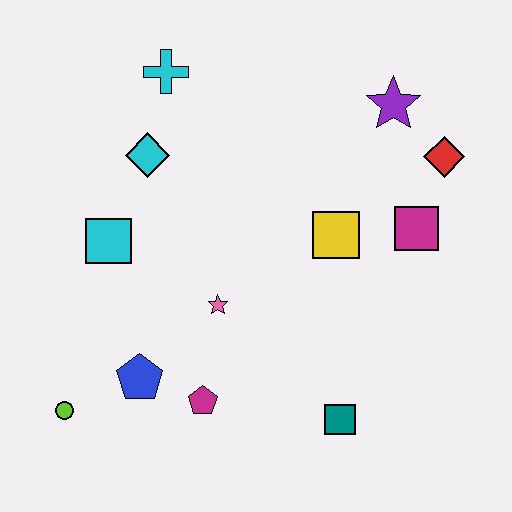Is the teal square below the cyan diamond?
Yes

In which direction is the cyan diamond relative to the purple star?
The cyan diamond is to the left of the purple star.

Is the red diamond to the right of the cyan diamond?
Yes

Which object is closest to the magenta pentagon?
The blue pentagon is closest to the magenta pentagon.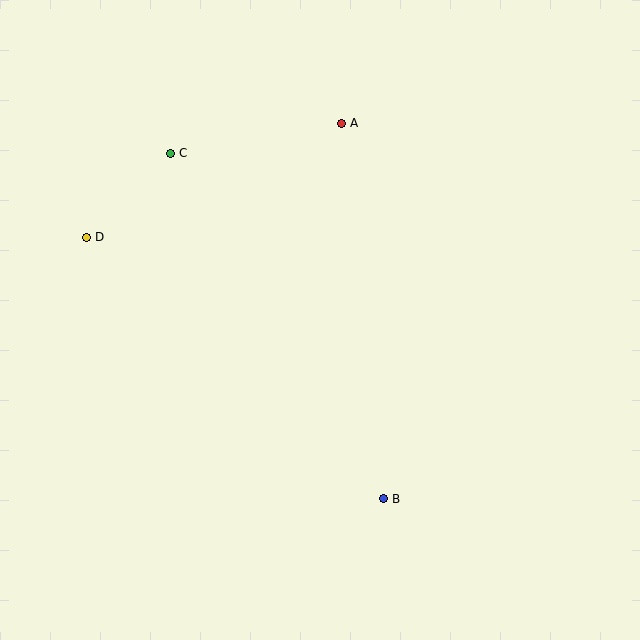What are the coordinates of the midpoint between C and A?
The midpoint between C and A is at (256, 138).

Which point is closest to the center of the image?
Point B at (383, 499) is closest to the center.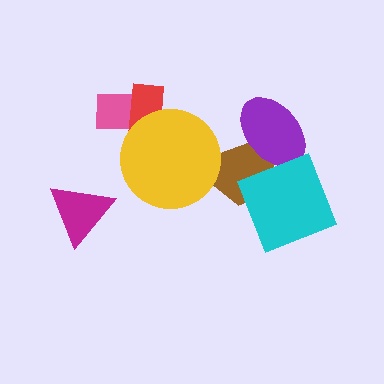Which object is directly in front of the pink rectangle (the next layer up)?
The red rectangle is directly in front of the pink rectangle.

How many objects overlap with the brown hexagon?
2 objects overlap with the brown hexagon.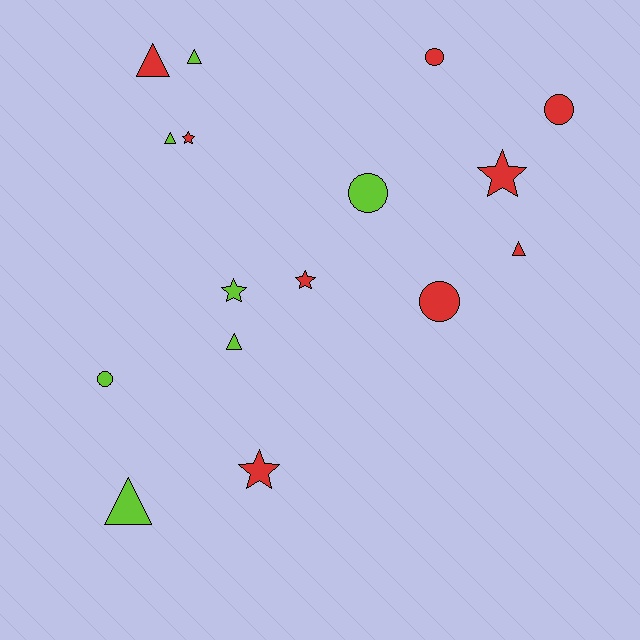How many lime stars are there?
There is 1 lime star.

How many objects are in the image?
There are 16 objects.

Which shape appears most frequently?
Triangle, with 6 objects.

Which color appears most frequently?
Red, with 9 objects.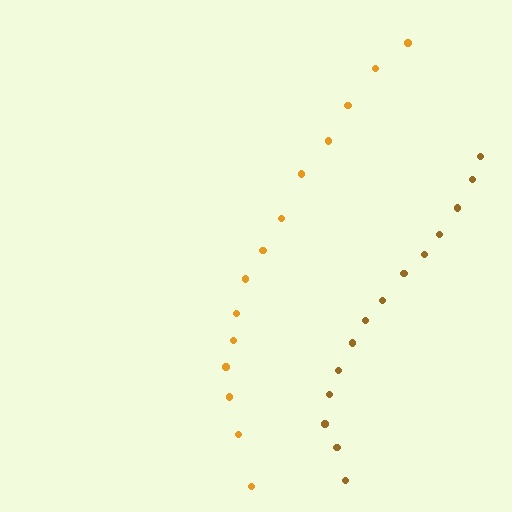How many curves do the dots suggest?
There are 2 distinct paths.